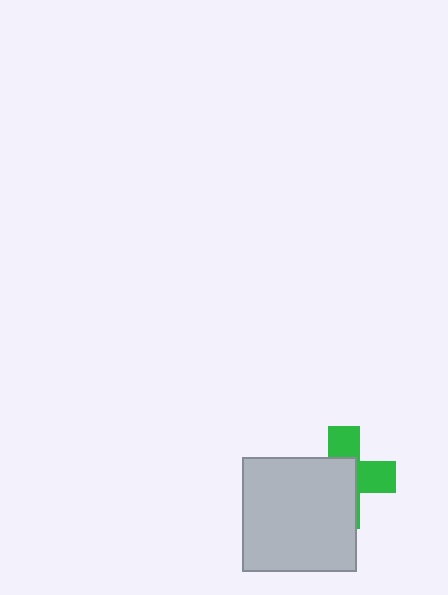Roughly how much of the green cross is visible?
A small part of it is visible (roughly 42%).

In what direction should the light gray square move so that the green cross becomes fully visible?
The light gray square should move toward the lower-left. That is the shortest direction to clear the overlap and leave the green cross fully visible.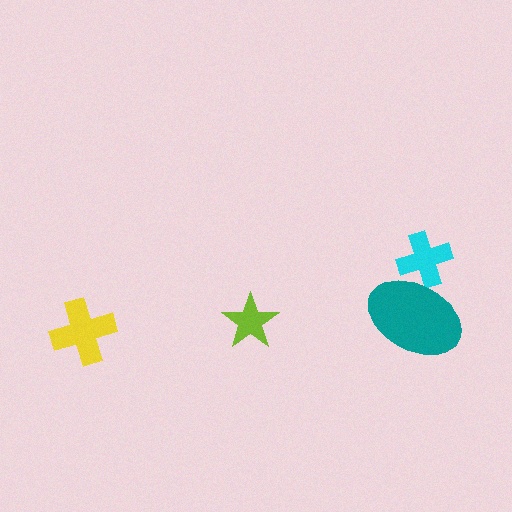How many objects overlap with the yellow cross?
0 objects overlap with the yellow cross.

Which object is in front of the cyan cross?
The teal ellipse is in front of the cyan cross.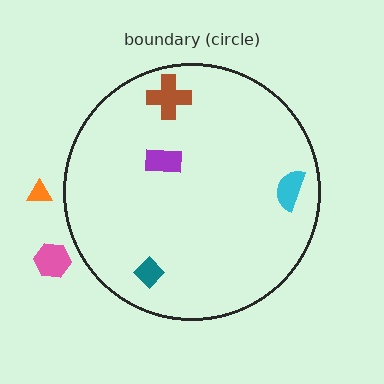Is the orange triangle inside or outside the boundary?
Outside.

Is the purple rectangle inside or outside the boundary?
Inside.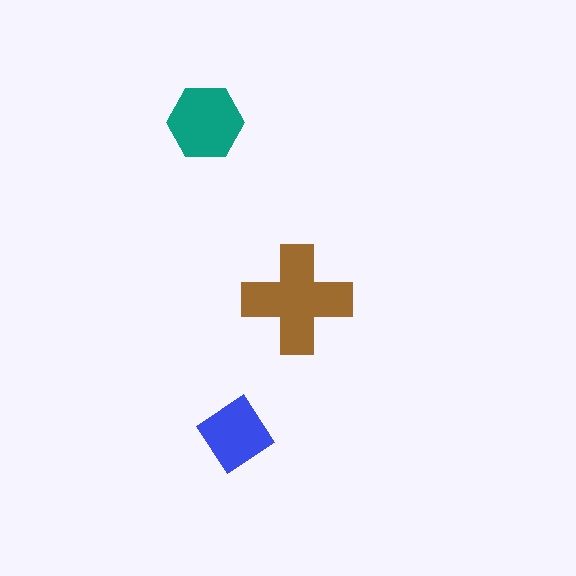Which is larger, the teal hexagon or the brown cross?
The brown cross.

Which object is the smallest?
The blue diamond.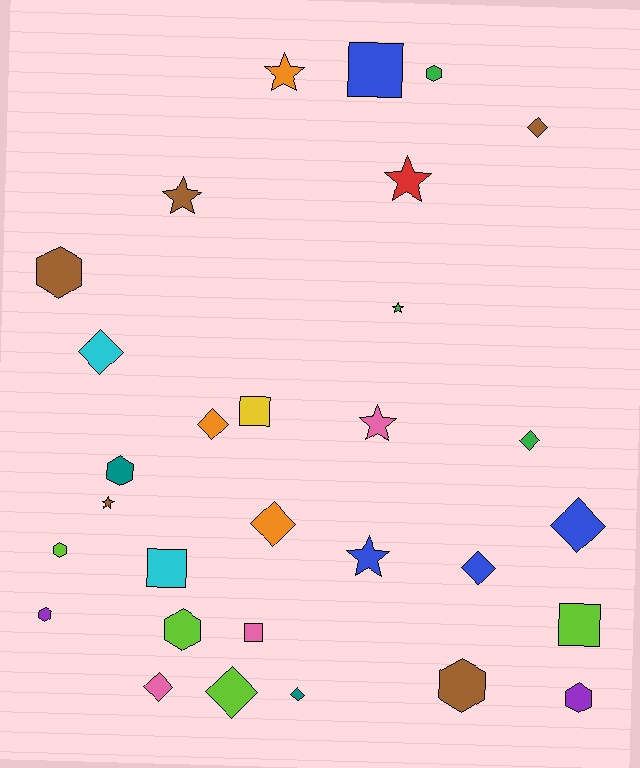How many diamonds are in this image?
There are 10 diamonds.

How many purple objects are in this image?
There are 2 purple objects.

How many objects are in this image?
There are 30 objects.